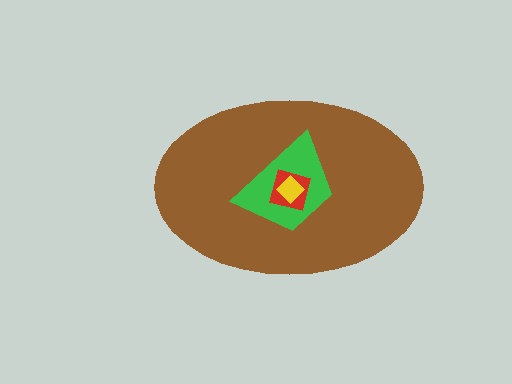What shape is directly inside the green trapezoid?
The red square.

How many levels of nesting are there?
4.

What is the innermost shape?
The yellow diamond.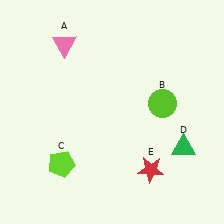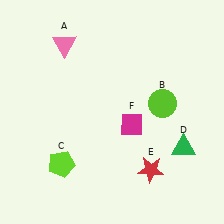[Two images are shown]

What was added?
A magenta diamond (F) was added in Image 2.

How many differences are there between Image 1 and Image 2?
There is 1 difference between the two images.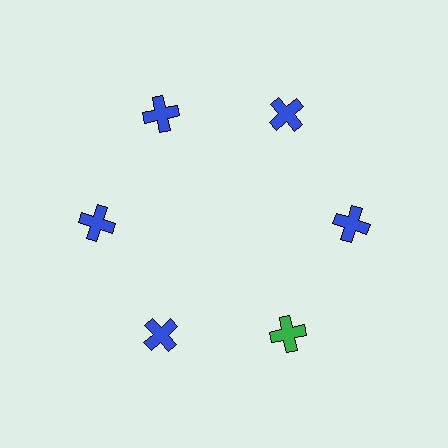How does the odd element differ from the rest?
It has a different color: green instead of blue.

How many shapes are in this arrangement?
There are 6 shapes arranged in a ring pattern.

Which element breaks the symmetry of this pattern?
The green cross at roughly the 5 o'clock position breaks the symmetry. All other shapes are blue crosses.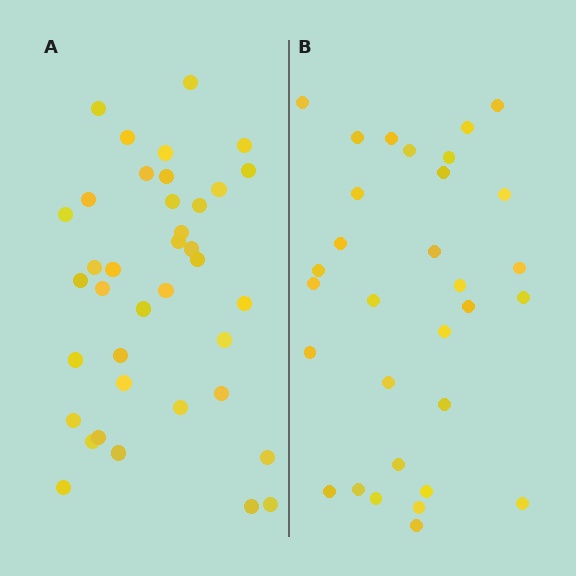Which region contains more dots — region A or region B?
Region A (the left region) has more dots.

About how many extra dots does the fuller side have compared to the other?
Region A has roughly 8 or so more dots than region B.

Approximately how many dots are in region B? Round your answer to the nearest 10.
About 30 dots. (The exact count is 31, which rounds to 30.)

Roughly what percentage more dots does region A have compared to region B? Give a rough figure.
About 25% more.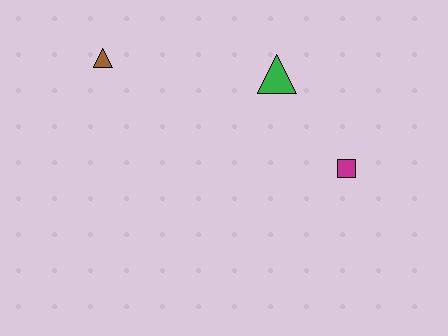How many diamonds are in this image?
There are no diamonds.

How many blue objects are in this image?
There are no blue objects.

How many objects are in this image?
There are 3 objects.